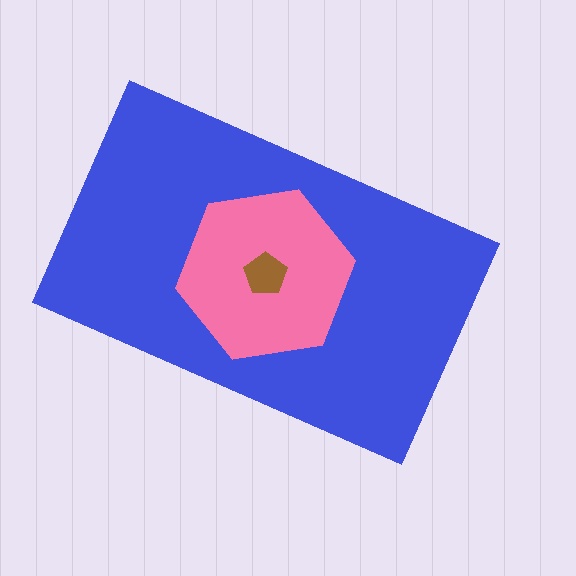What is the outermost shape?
The blue rectangle.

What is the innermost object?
The brown pentagon.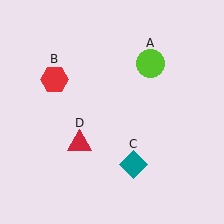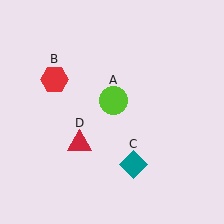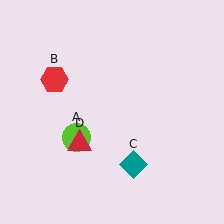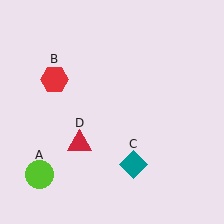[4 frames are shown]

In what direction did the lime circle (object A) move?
The lime circle (object A) moved down and to the left.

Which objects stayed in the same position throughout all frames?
Red hexagon (object B) and teal diamond (object C) and red triangle (object D) remained stationary.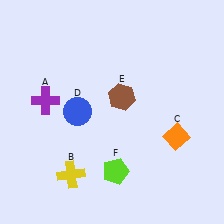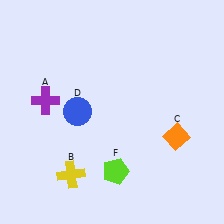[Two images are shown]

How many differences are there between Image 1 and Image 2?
There is 1 difference between the two images.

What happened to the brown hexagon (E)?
The brown hexagon (E) was removed in Image 2. It was in the top-right area of Image 1.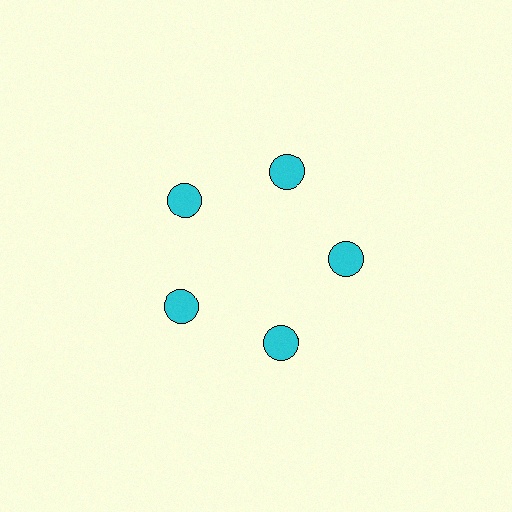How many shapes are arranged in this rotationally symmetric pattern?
There are 5 shapes, arranged in 5 groups of 1.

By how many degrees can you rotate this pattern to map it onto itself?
The pattern maps onto itself every 72 degrees of rotation.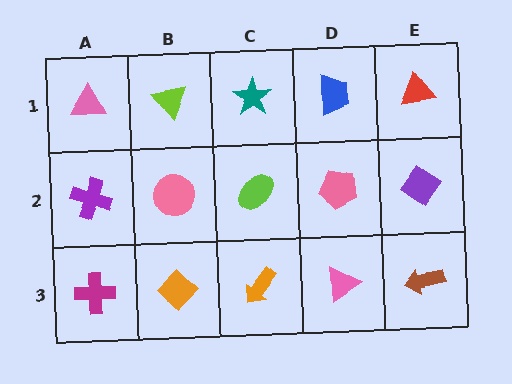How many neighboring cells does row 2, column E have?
3.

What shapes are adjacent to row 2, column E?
A red triangle (row 1, column E), a brown arrow (row 3, column E), a pink pentagon (row 2, column D).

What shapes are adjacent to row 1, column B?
A pink circle (row 2, column B), a pink triangle (row 1, column A), a teal star (row 1, column C).